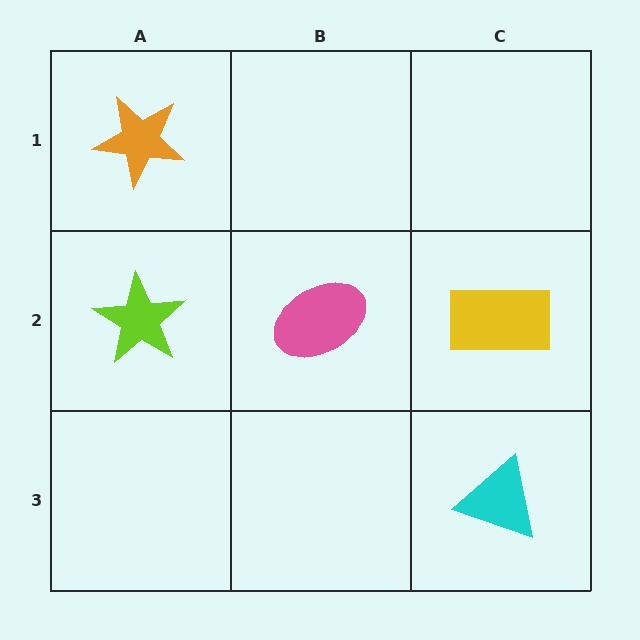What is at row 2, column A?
A lime star.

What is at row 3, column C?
A cyan triangle.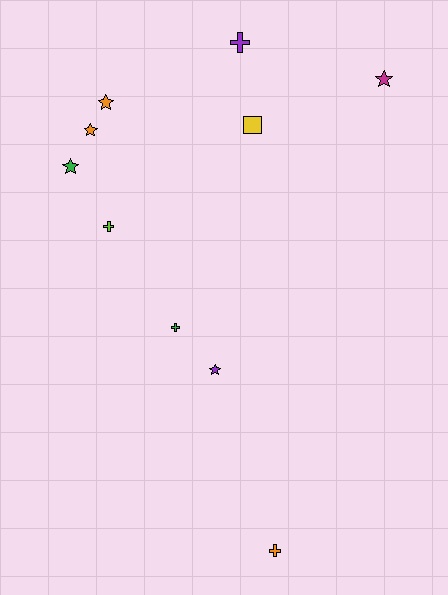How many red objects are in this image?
There are no red objects.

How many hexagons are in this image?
There are no hexagons.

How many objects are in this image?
There are 10 objects.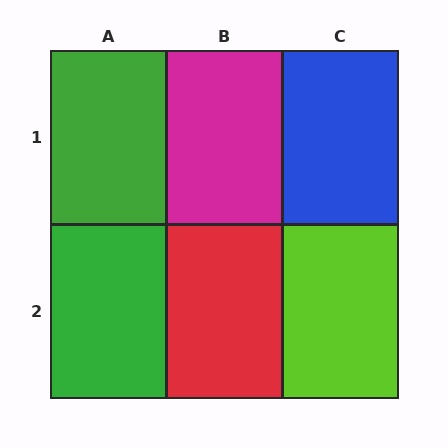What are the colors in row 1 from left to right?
Green, magenta, blue.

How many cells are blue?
1 cell is blue.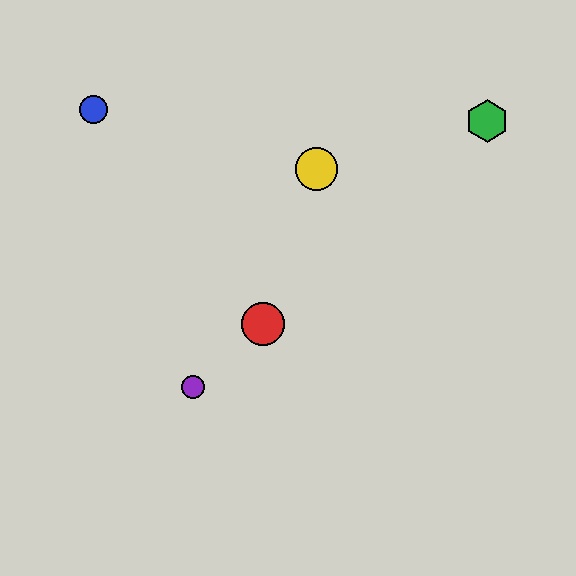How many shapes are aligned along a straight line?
3 shapes (the red circle, the green hexagon, the purple circle) are aligned along a straight line.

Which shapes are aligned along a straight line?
The red circle, the green hexagon, the purple circle are aligned along a straight line.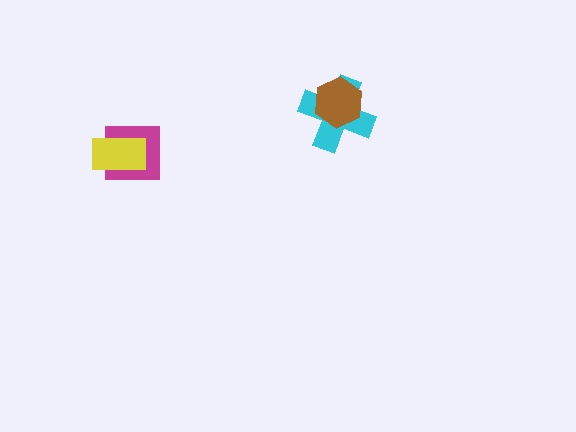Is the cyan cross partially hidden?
Yes, it is partially covered by another shape.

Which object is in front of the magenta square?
The yellow rectangle is in front of the magenta square.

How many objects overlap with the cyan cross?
1 object overlaps with the cyan cross.